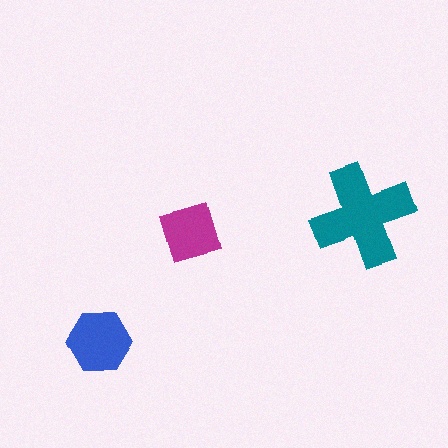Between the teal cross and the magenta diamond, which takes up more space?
The teal cross.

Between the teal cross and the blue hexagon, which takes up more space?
The teal cross.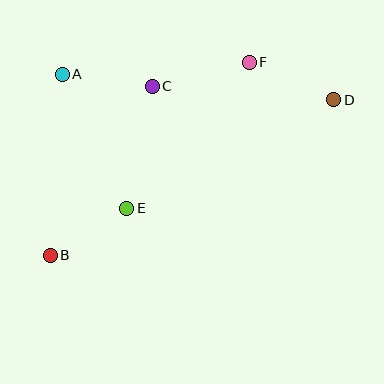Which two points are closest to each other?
Points B and E are closest to each other.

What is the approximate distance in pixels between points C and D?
The distance between C and D is approximately 182 pixels.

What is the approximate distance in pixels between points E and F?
The distance between E and F is approximately 191 pixels.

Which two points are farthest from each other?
Points B and D are farthest from each other.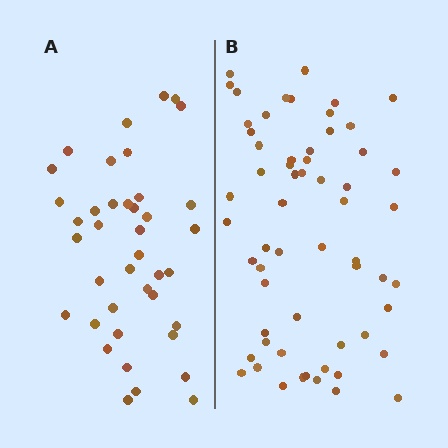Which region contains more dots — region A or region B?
Region B (the right region) has more dots.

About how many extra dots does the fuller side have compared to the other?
Region B has approximately 20 more dots than region A.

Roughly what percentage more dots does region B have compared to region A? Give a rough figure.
About 50% more.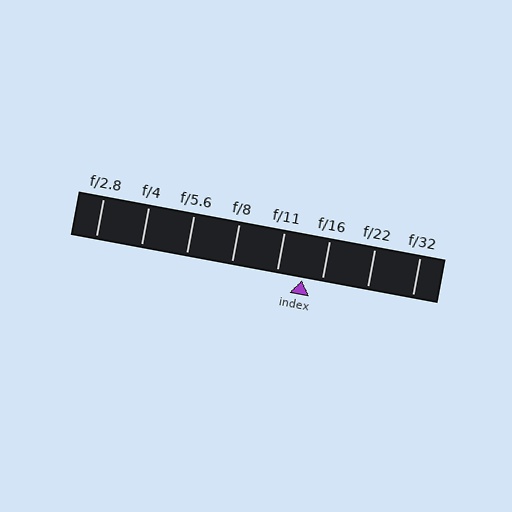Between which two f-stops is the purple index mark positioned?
The index mark is between f/11 and f/16.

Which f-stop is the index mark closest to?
The index mark is closest to f/16.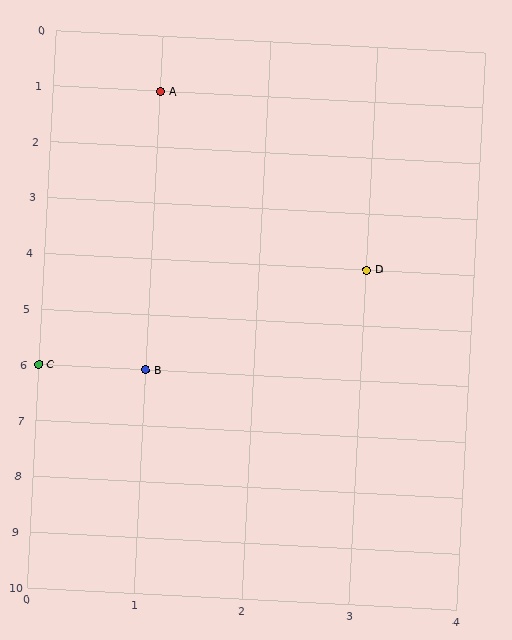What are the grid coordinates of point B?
Point B is at grid coordinates (1, 6).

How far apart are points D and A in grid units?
Points D and A are 2 columns and 3 rows apart (about 3.6 grid units diagonally).